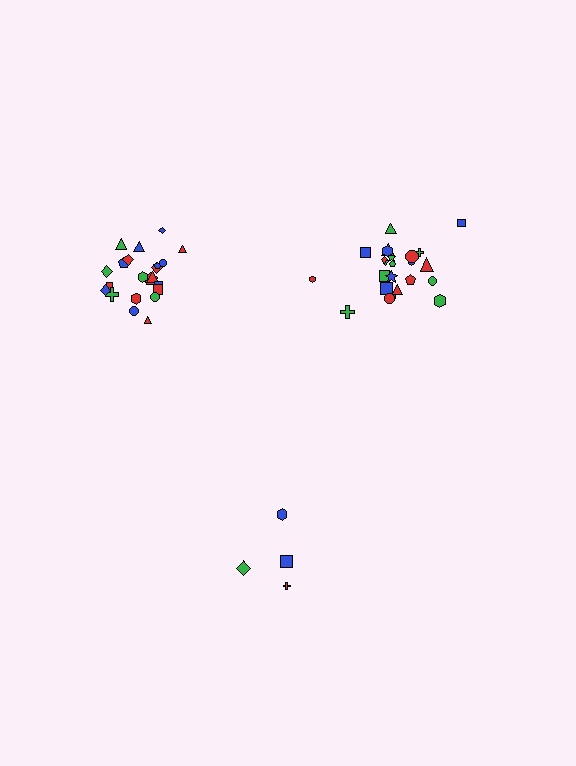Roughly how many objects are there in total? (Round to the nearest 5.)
Roughly 50 objects in total.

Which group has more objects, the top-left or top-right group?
The top-right group.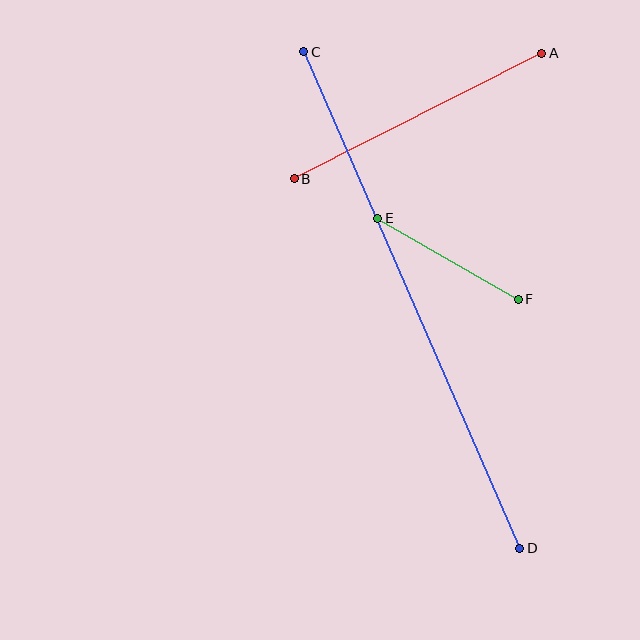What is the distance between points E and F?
The distance is approximately 162 pixels.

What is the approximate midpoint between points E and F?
The midpoint is at approximately (448, 259) pixels.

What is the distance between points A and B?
The distance is approximately 278 pixels.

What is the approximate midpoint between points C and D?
The midpoint is at approximately (412, 300) pixels.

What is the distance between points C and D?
The distance is approximately 541 pixels.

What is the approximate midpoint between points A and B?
The midpoint is at approximately (418, 116) pixels.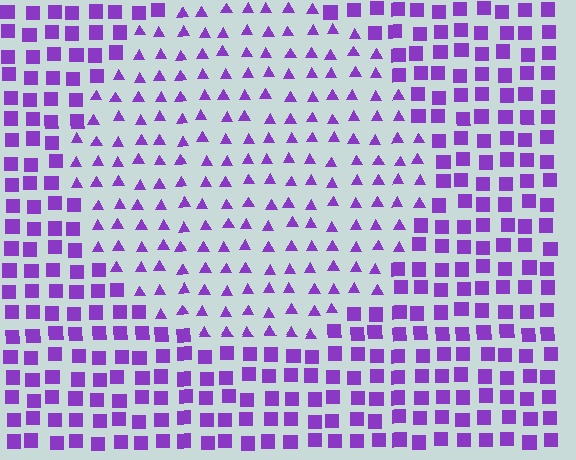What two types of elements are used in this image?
The image uses triangles inside the circle region and squares outside it.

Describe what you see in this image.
The image is filled with small purple elements arranged in a uniform grid. A circle-shaped region contains triangles, while the surrounding area contains squares. The boundary is defined purely by the change in element shape.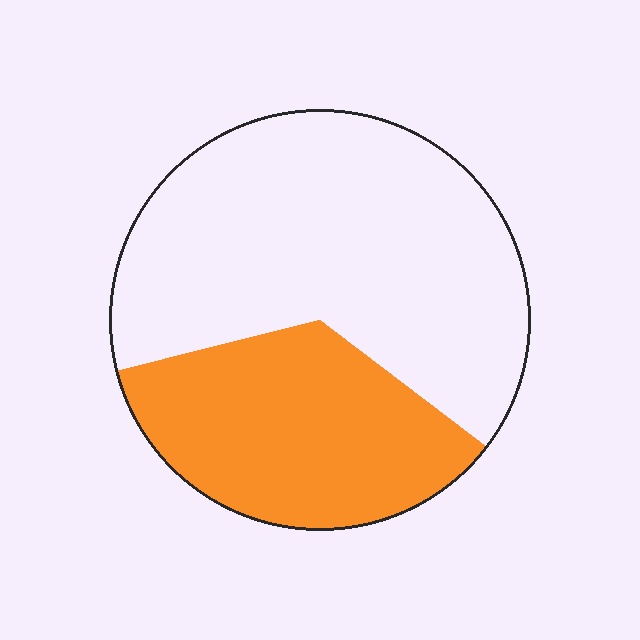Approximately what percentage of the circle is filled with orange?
Approximately 35%.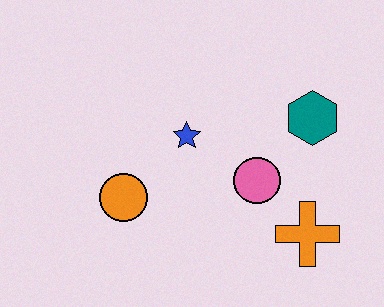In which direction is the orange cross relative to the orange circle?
The orange cross is to the right of the orange circle.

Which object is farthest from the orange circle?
The teal hexagon is farthest from the orange circle.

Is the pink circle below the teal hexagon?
Yes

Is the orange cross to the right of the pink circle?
Yes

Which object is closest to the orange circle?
The blue star is closest to the orange circle.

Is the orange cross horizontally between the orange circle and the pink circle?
No